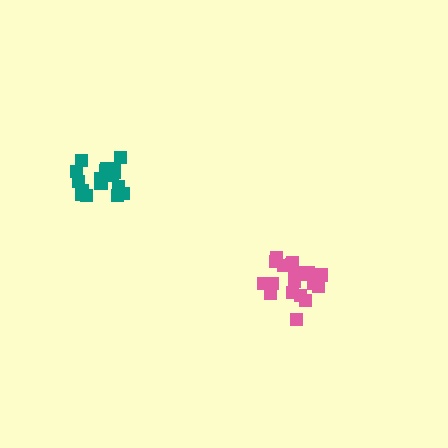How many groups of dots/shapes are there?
There are 2 groups.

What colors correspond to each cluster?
The clusters are colored: pink, teal.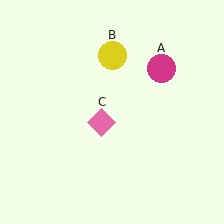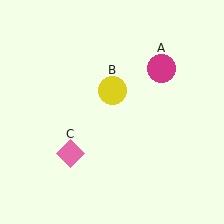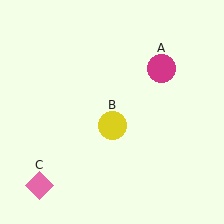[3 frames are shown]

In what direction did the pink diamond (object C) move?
The pink diamond (object C) moved down and to the left.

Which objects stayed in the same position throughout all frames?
Magenta circle (object A) remained stationary.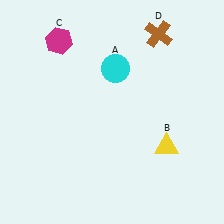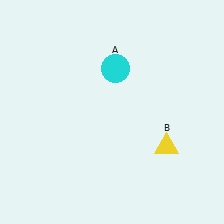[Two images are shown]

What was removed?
The brown cross (D), the magenta hexagon (C) were removed in Image 2.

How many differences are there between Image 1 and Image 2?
There are 2 differences between the two images.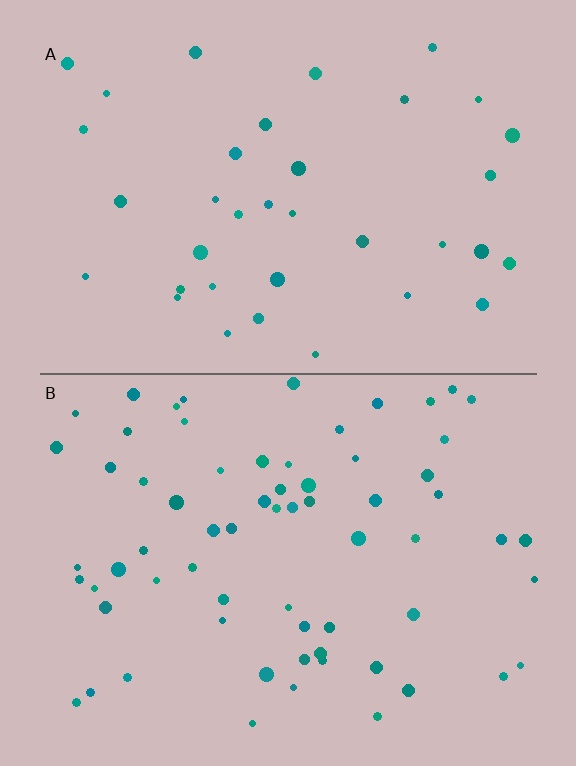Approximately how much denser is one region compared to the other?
Approximately 1.9× — region B over region A.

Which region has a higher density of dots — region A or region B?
B (the bottom).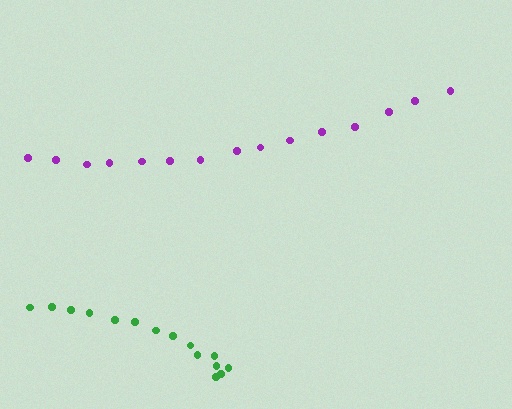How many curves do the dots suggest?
There are 2 distinct paths.